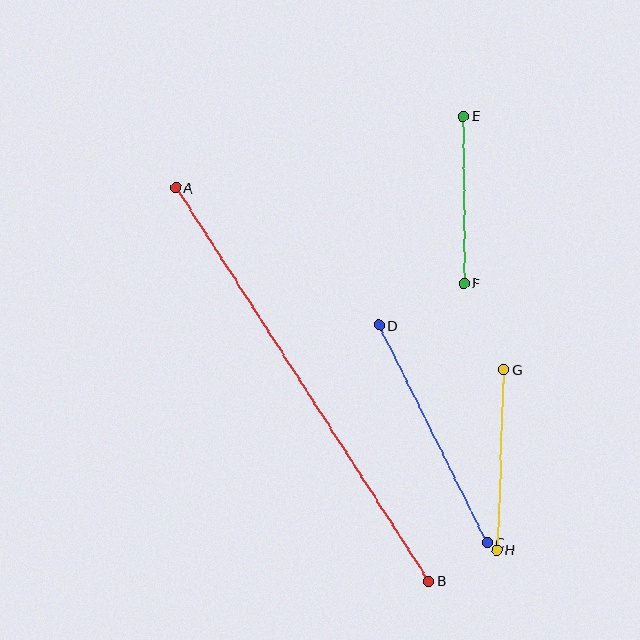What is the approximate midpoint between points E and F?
The midpoint is at approximately (463, 200) pixels.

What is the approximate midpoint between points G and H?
The midpoint is at approximately (500, 460) pixels.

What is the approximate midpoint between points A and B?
The midpoint is at approximately (302, 384) pixels.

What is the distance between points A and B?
The distance is approximately 468 pixels.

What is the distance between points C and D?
The distance is approximately 243 pixels.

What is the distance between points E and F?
The distance is approximately 167 pixels.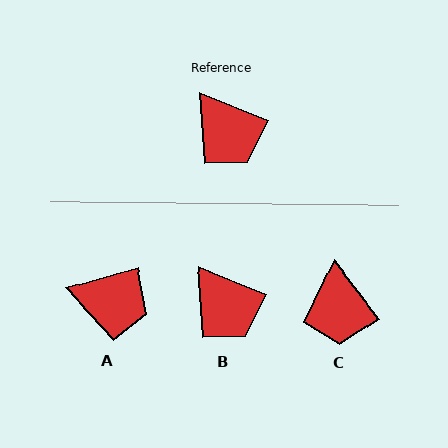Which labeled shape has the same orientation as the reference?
B.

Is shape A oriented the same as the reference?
No, it is off by about 39 degrees.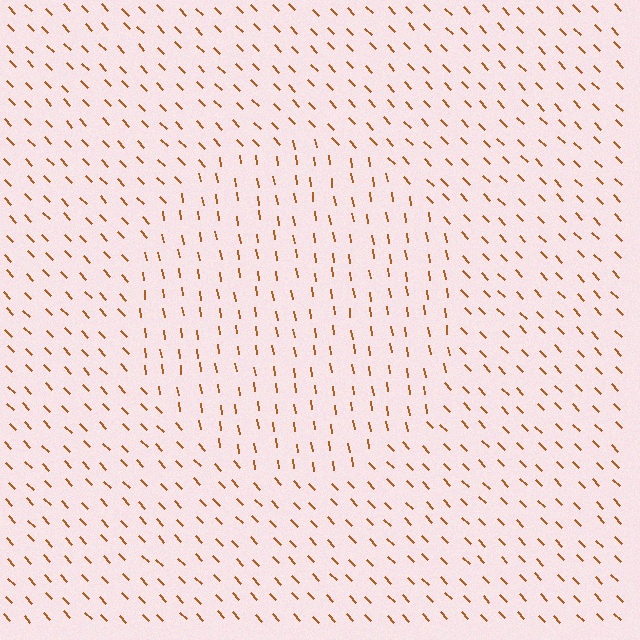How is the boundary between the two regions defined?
The boundary is defined purely by a change in line orientation (approximately 35 degrees difference). All lines are the same color and thickness.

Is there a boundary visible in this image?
Yes, there is a texture boundary formed by a change in line orientation.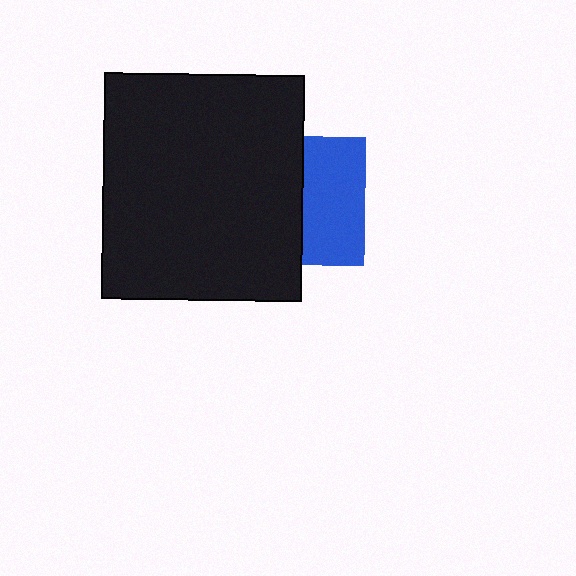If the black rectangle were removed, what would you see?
You would see the complete blue square.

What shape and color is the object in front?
The object in front is a black rectangle.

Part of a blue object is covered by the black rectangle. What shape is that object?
It is a square.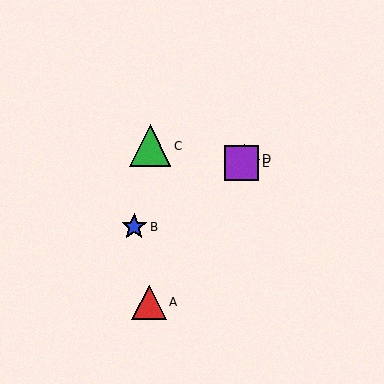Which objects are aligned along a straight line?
Objects A, D, E are aligned along a straight line.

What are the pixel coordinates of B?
Object B is at (134, 227).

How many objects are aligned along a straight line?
3 objects (A, D, E) are aligned along a straight line.